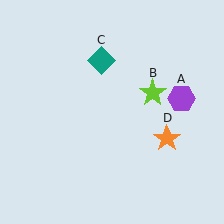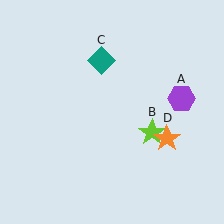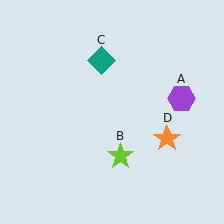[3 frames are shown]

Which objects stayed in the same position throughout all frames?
Purple hexagon (object A) and teal diamond (object C) and orange star (object D) remained stationary.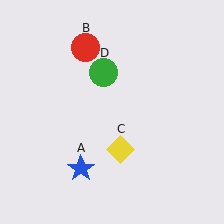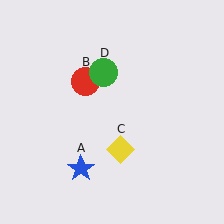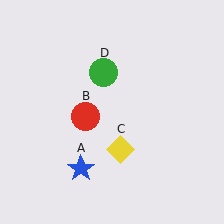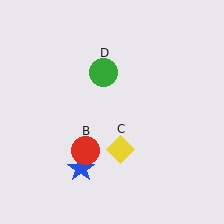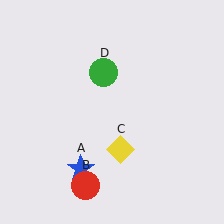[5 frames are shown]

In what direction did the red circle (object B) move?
The red circle (object B) moved down.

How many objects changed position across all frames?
1 object changed position: red circle (object B).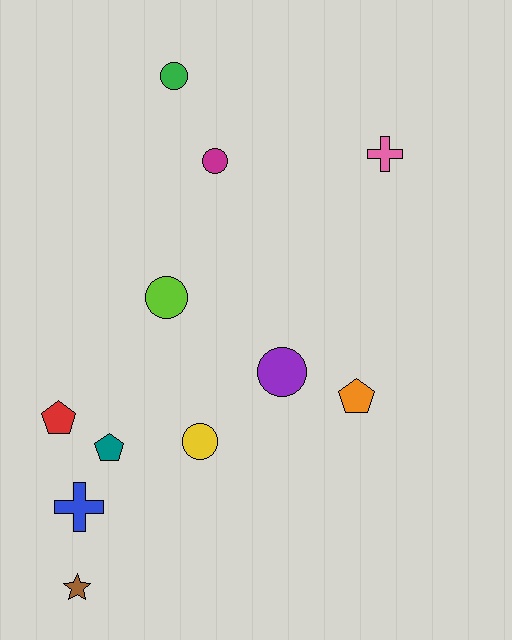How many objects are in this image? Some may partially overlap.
There are 11 objects.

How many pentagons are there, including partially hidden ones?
There are 3 pentagons.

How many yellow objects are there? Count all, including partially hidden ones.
There is 1 yellow object.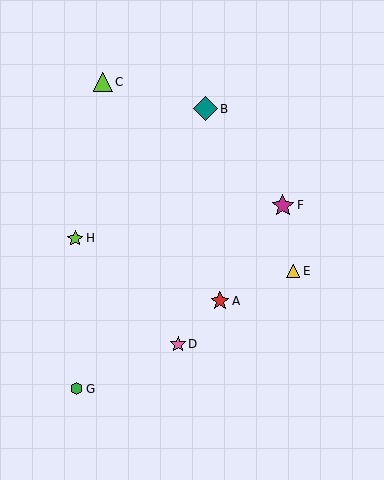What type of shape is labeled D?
Shape D is a pink star.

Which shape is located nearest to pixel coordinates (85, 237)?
The lime star (labeled H) at (75, 239) is nearest to that location.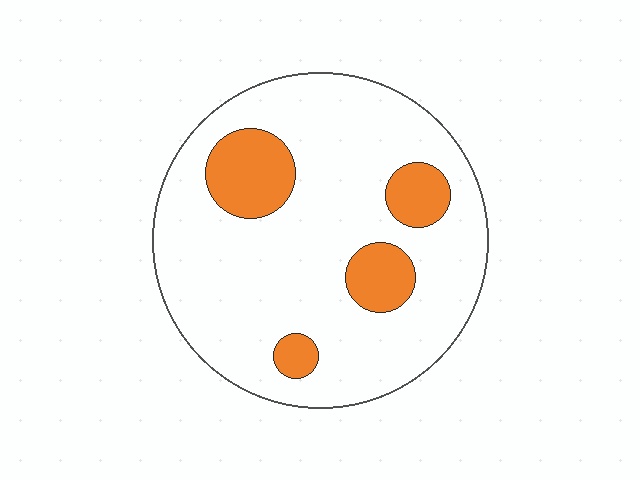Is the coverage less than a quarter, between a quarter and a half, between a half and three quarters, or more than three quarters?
Less than a quarter.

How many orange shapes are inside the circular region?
4.